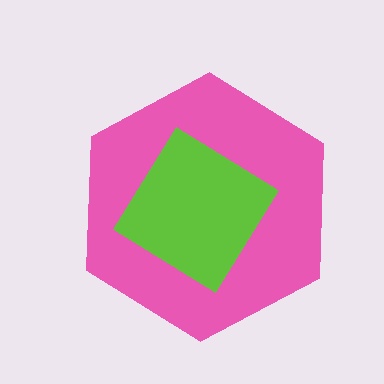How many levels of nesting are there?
2.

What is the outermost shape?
The pink hexagon.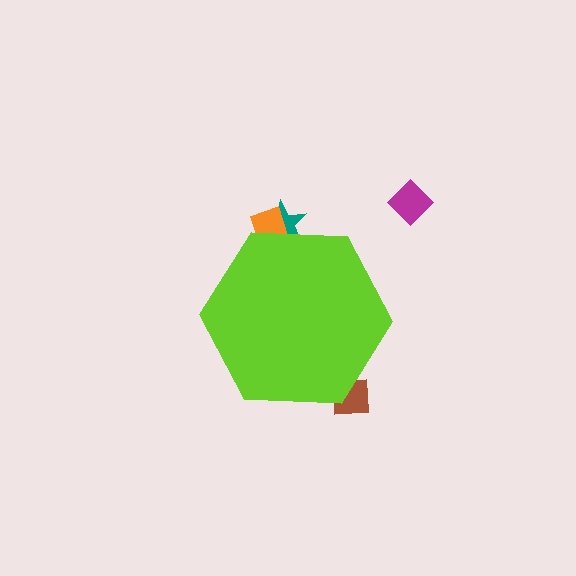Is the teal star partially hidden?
Yes, the teal star is partially hidden behind the lime hexagon.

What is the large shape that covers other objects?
A lime hexagon.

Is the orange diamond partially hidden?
Yes, the orange diamond is partially hidden behind the lime hexagon.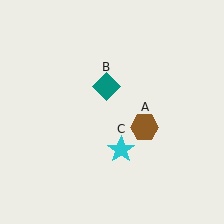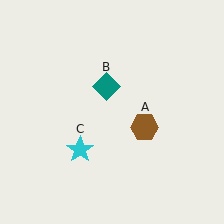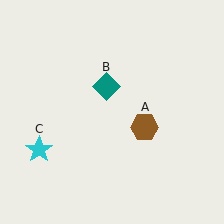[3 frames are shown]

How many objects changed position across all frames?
1 object changed position: cyan star (object C).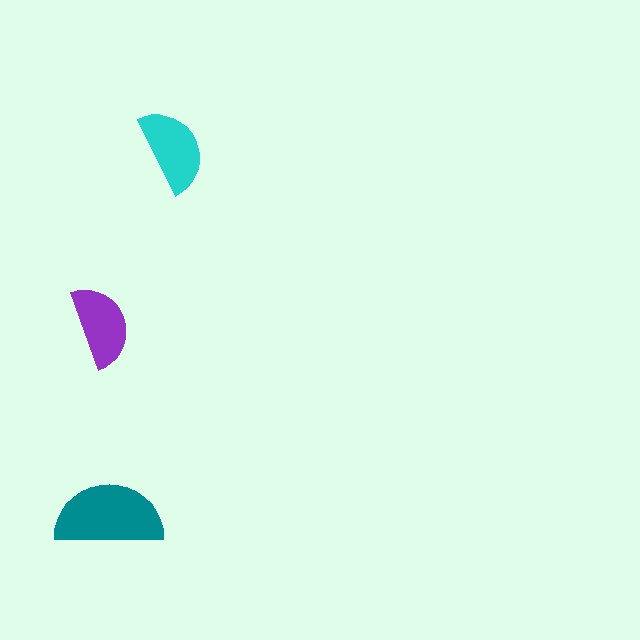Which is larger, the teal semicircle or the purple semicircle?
The teal one.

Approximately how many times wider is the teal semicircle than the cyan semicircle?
About 1.5 times wider.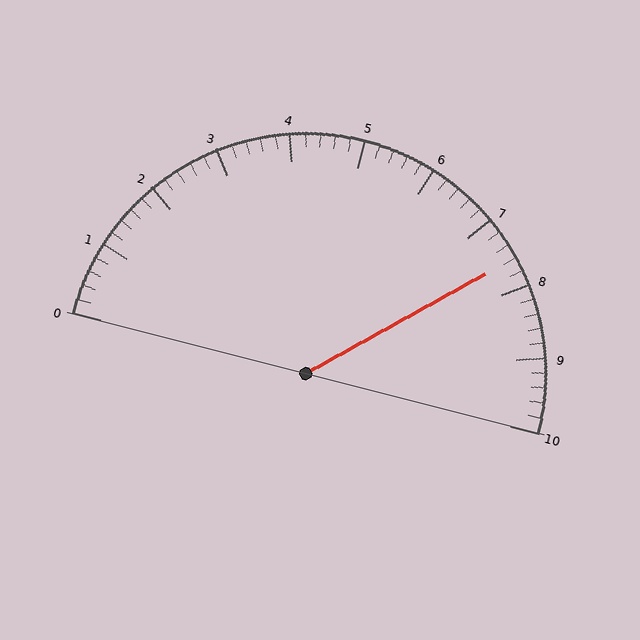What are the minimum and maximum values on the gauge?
The gauge ranges from 0 to 10.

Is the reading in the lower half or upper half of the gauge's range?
The reading is in the upper half of the range (0 to 10).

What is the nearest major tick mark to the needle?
The nearest major tick mark is 8.